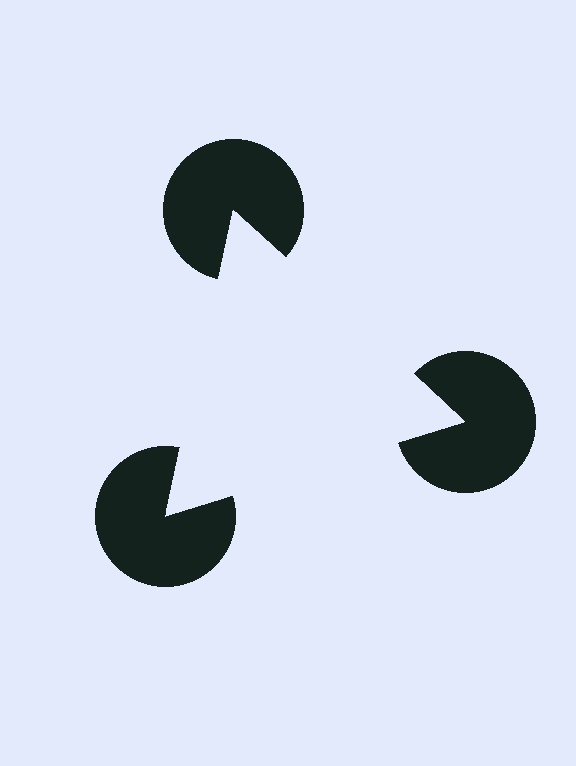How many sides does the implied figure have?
3 sides.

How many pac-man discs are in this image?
There are 3 — one at each vertex of the illusory triangle.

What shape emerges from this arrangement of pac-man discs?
An illusory triangle — its edges are inferred from the aligned wedge cuts in the pac-man discs, not physically drawn.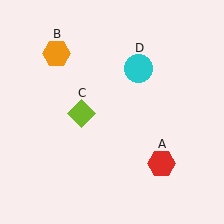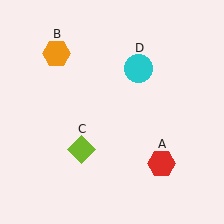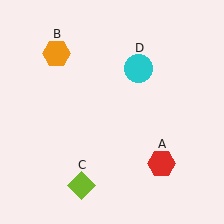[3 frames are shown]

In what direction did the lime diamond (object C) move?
The lime diamond (object C) moved down.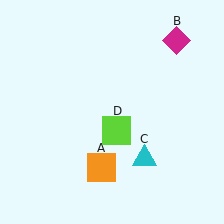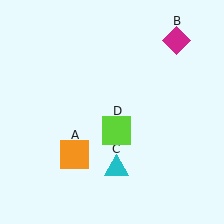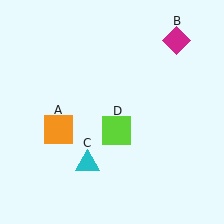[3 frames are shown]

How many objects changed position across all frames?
2 objects changed position: orange square (object A), cyan triangle (object C).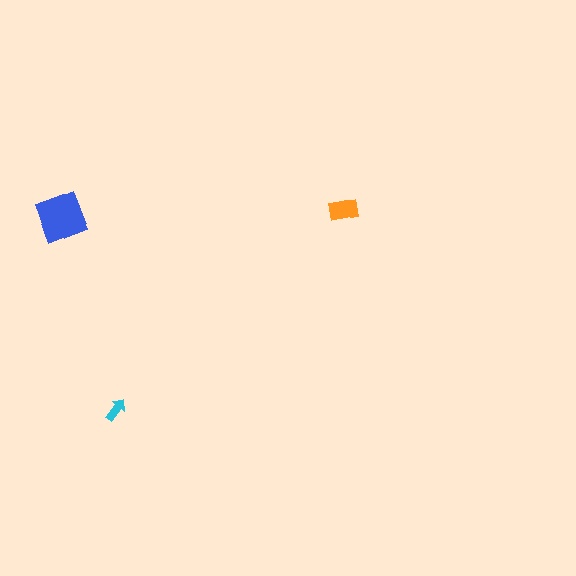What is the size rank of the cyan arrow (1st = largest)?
3rd.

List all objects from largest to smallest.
The blue square, the orange rectangle, the cyan arrow.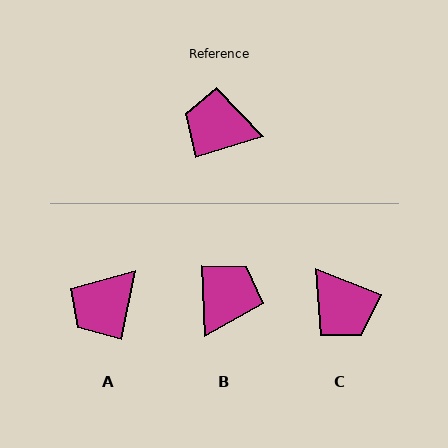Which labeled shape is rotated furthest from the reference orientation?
C, about 141 degrees away.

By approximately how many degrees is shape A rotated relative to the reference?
Approximately 62 degrees counter-clockwise.